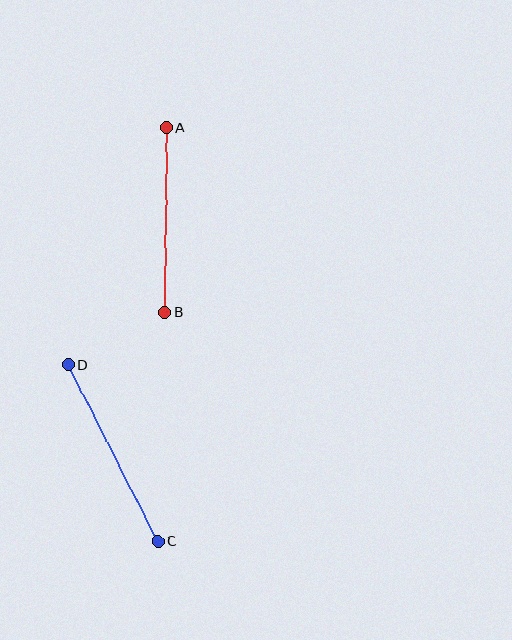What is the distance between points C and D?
The distance is approximately 198 pixels.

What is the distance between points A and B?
The distance is approximately 184 pixels.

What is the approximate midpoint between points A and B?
The midpoint is at approximately (165, 220) pixels.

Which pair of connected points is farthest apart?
Points C and D are farthest apart.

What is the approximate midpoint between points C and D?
The midpoint is at approximately (113, 453) pixels.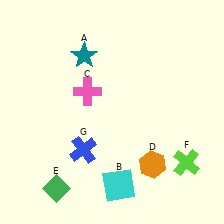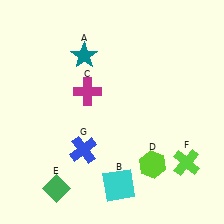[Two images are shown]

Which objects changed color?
C changed from pink to magenta. D changed from orange to lime.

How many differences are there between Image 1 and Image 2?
There are 2 differences between the two images.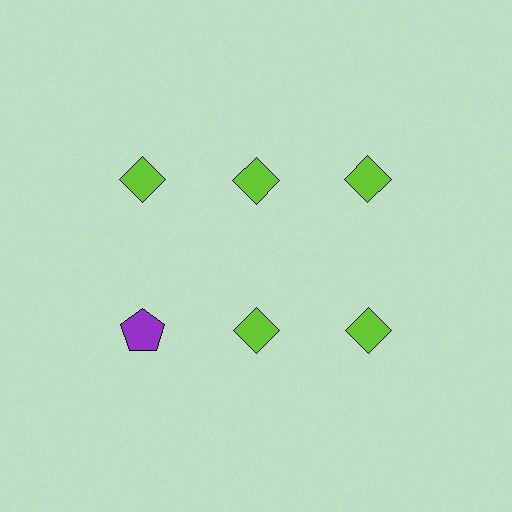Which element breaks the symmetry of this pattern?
The purple pentagon in the second row, leftmost column breaks the symmetry. All other shapes are lime diamonds.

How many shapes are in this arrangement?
There are 6 shapes arranged in a grid pattern.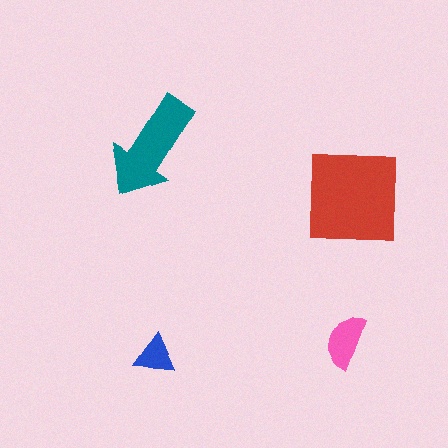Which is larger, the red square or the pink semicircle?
The red square.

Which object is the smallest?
The blue triangle.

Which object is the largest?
The red square.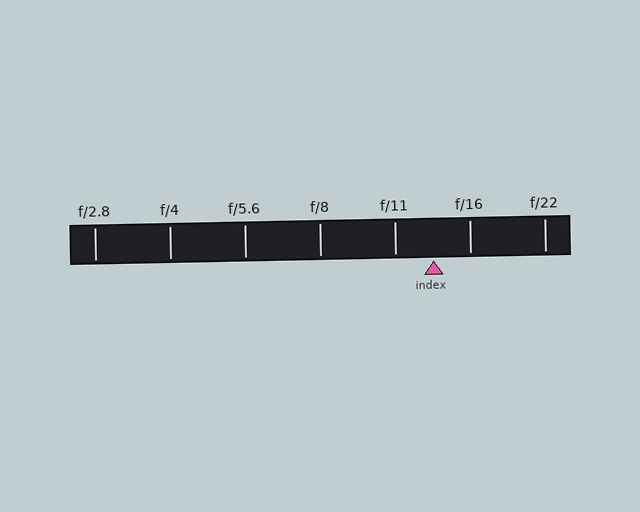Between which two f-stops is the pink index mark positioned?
The index mark is between f/11 and f/16.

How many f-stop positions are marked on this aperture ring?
There are 7 f-stop positions marked.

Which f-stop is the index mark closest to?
The index mark is closest to f/16.